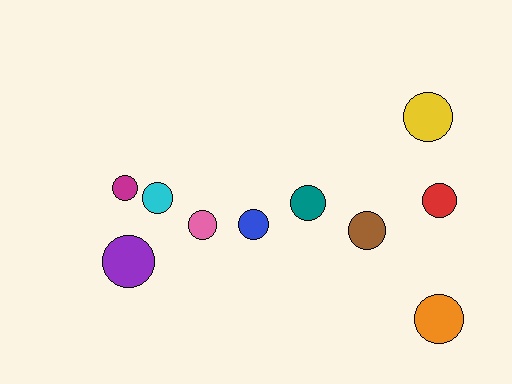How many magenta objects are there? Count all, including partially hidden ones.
There is 1 magenta object.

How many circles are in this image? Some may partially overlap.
There are 10 circles.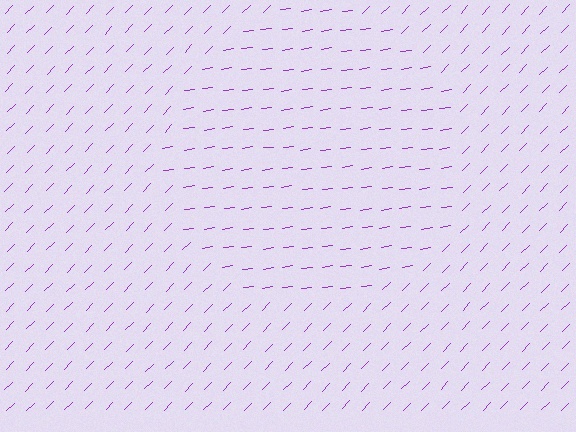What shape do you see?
I see a circle.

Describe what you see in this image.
The image is filled with small purple line segments. A circle region in the image has lines oriented differently from the surrounding lines, creating a visible texture boundary.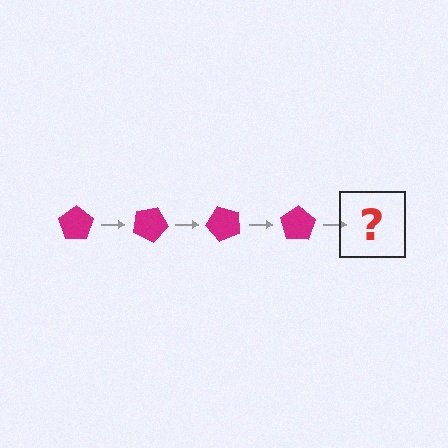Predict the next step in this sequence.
The next step is a magenta pentagon rotated 100 degrees.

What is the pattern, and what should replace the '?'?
The pattern is that the pentagon rotates 25 degrees each step. The '?' should be a magenta pentagon rotated 100 degrees.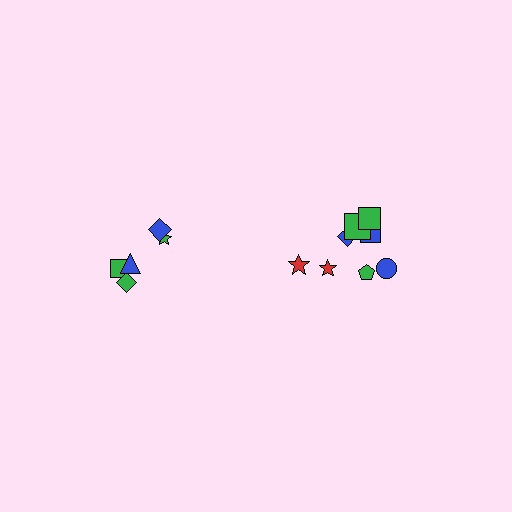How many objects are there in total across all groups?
There are 13 objects.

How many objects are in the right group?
There are 8 objects.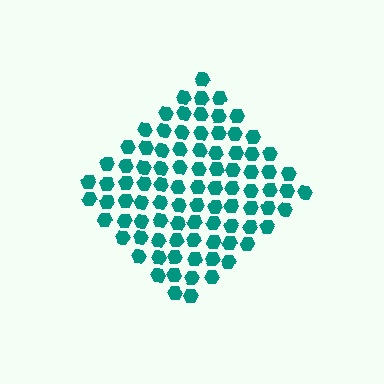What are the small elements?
The small elements are hexagons.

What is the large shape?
The large shape is a diamond.